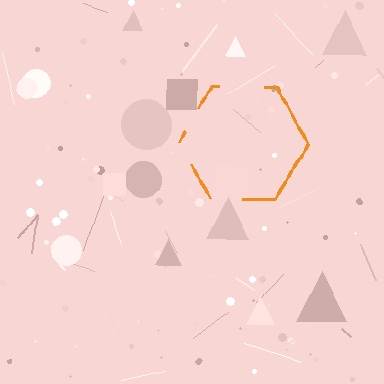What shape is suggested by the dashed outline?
The dashed outline suggests a hexagon.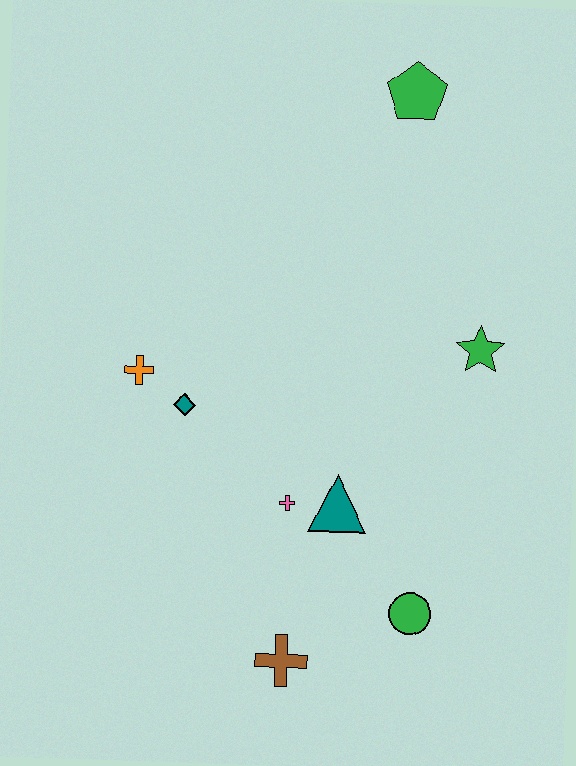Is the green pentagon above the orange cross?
Yes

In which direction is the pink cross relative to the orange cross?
The pink cross is to the right of the orange cross.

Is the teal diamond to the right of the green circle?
No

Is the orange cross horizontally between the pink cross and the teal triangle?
No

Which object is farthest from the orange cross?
The green pentagon is farthest from the orange cross.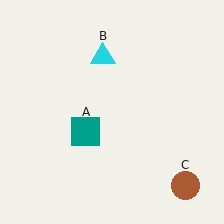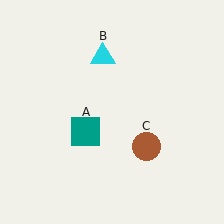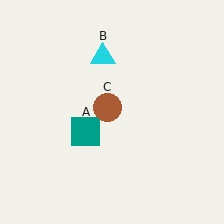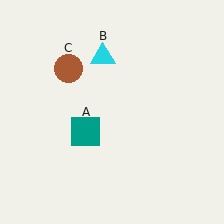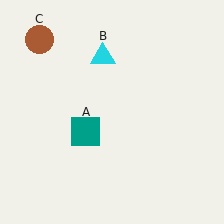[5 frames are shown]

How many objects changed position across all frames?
1 object changed position: brown circle (object C).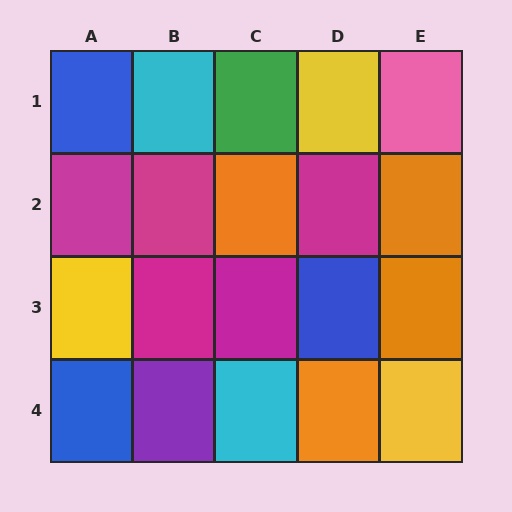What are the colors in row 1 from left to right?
Blue, cyan, green, yellow, pink.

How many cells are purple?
1 cell is purple.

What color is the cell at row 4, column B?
Purple.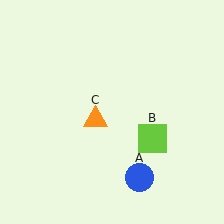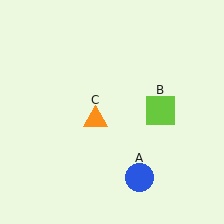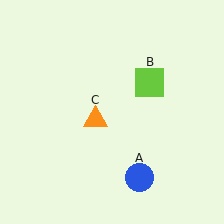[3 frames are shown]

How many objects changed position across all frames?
1 object changed position: lime square (object B).